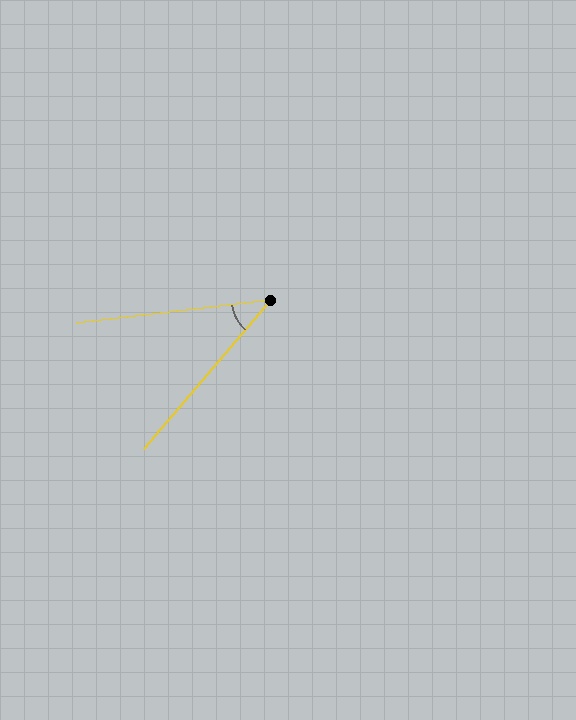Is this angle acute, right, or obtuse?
It is acute.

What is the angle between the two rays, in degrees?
Approximately 43 degrees.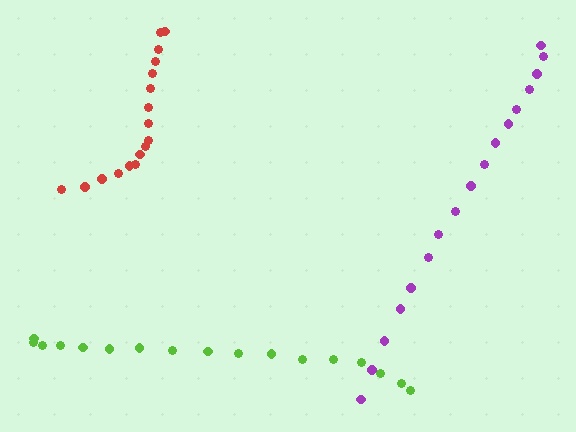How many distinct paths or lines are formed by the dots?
There are 3 distinct paths.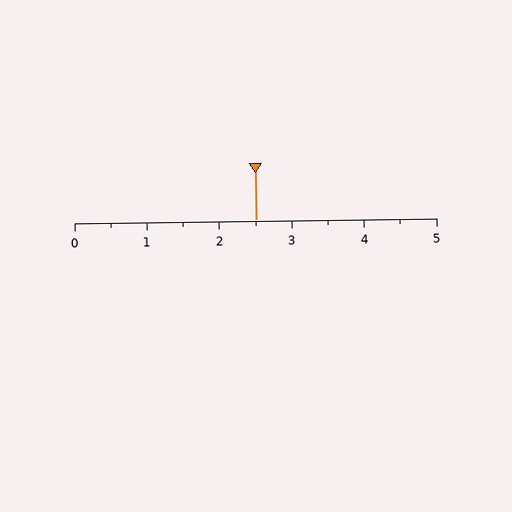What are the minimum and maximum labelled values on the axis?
The axis runs from 0 to 5.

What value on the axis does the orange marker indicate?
The marker indicates approximately 2.5.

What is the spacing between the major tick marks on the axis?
The major ticks are spaced 1 apart.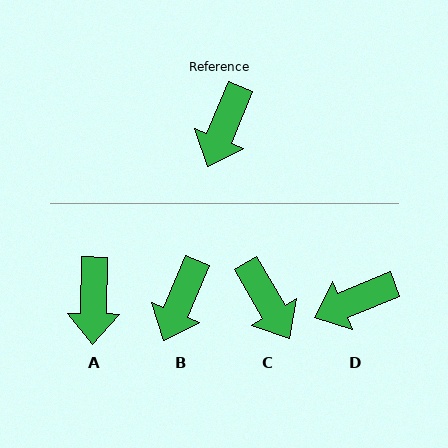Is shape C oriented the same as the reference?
No, it is off by about 53 degrees.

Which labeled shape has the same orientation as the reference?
B.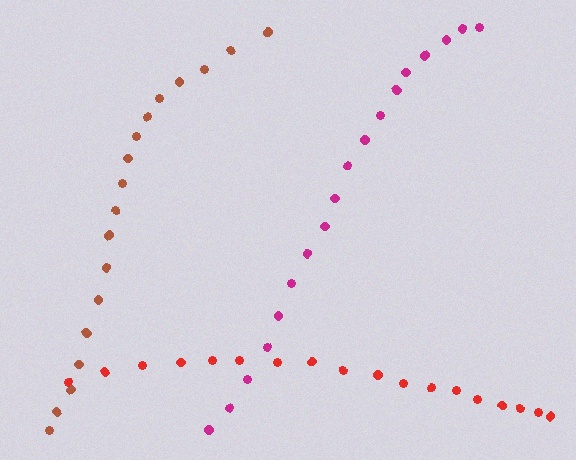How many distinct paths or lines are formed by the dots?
There are 3 distinct paths.